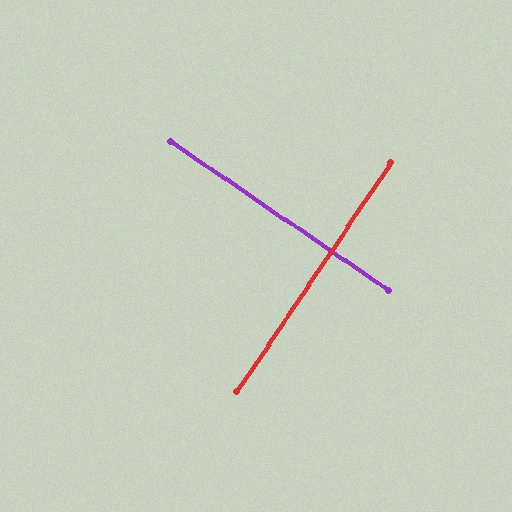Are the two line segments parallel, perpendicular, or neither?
Perpendicular — they meet at approximately 90°.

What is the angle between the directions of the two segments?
Approximately 90 degrees.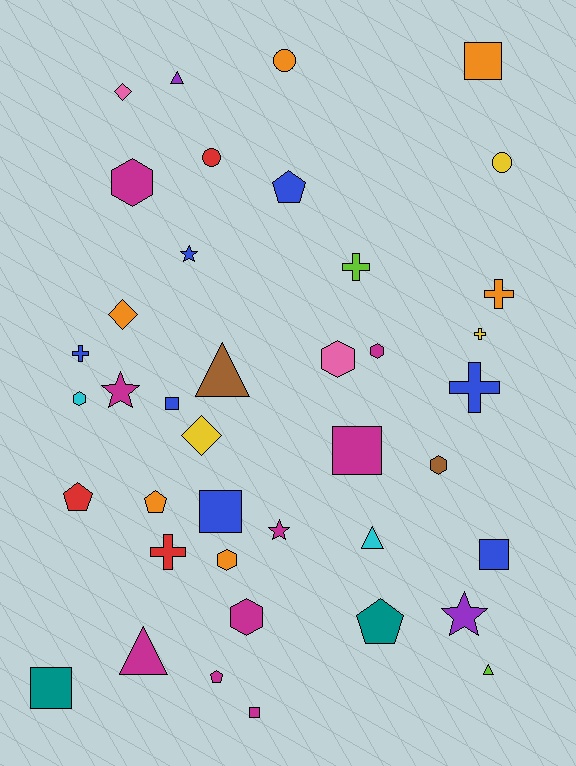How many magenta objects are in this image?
There are 9 magenta objects.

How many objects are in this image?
There are 40 objects.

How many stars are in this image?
There are 4 stars.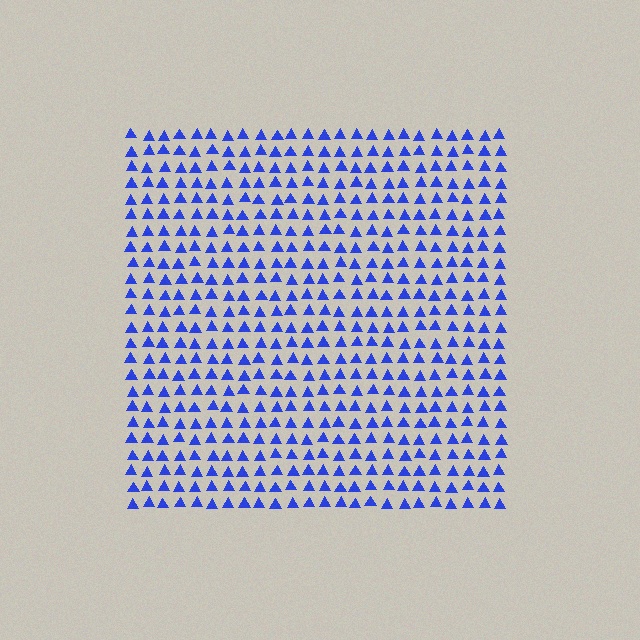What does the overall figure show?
The overall figure shows a square.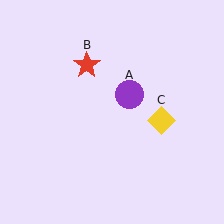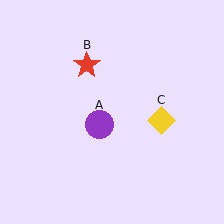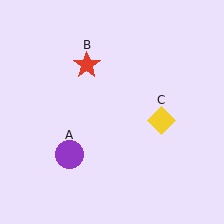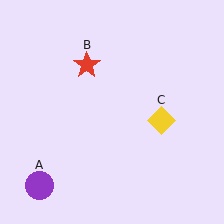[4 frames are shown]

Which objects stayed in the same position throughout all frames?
Red star (object B) and yellow diamond (object C) remained stationary.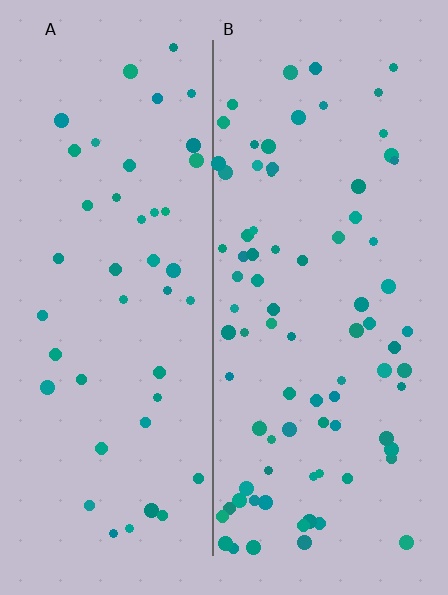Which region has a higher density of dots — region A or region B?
B (the right).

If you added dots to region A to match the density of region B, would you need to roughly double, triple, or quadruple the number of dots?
Approximately double.